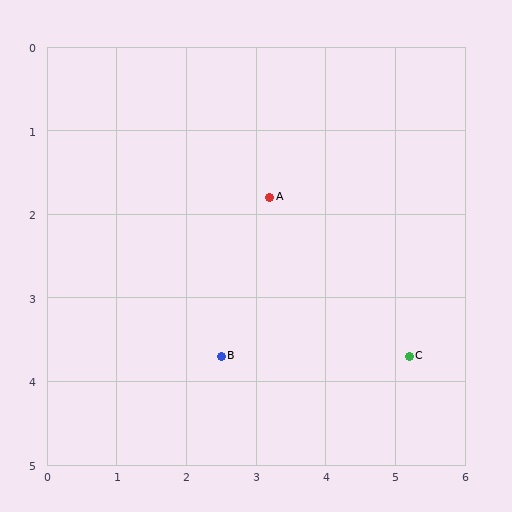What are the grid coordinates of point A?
Point A is at approximately (3.2, 1.8).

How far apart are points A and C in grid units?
Points A and C are about 2.8 grid units apart.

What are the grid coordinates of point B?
Point B is at approximately (2.5, 3.7).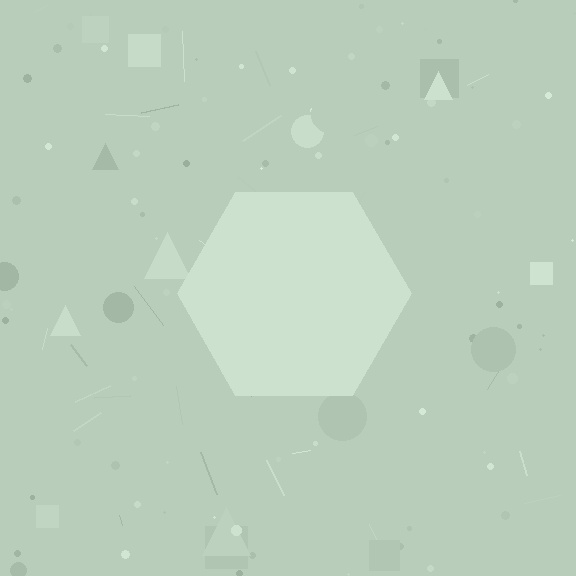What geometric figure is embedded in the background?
A hexagon is embedded in the background.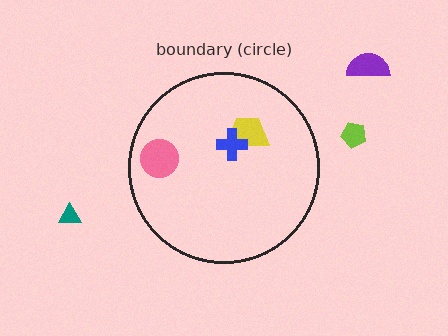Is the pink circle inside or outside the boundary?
Inside.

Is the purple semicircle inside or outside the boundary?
Outside.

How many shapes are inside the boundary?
3 inside, 3 outside.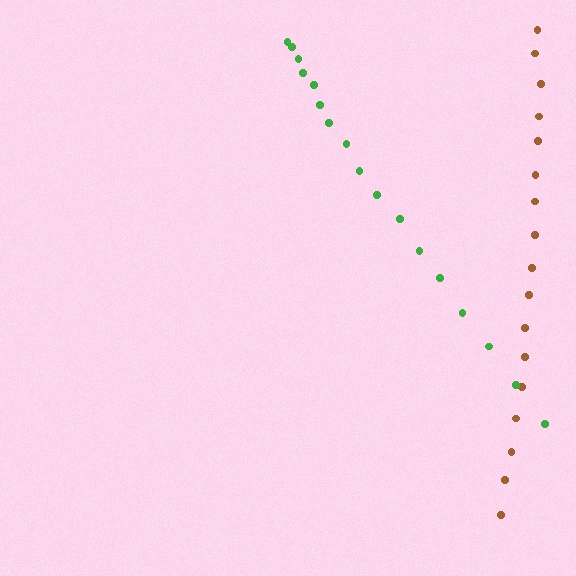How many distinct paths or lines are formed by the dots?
There are 2 distinct paths.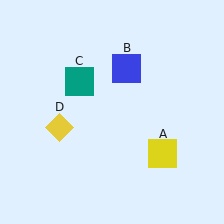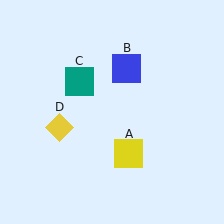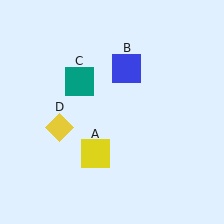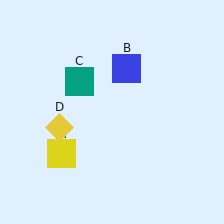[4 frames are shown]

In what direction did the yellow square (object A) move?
The yellow square (object A) moved left.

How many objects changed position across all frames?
1 object changed position: yellow square (object A).